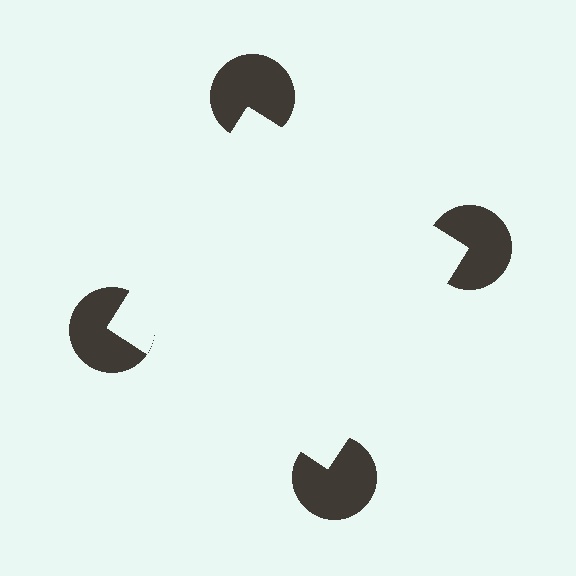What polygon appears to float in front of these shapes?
An illusory square — its edges are inferred from the aligned wedge cuts in the pac-man discs, not physically drawn.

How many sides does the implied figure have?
4 sides.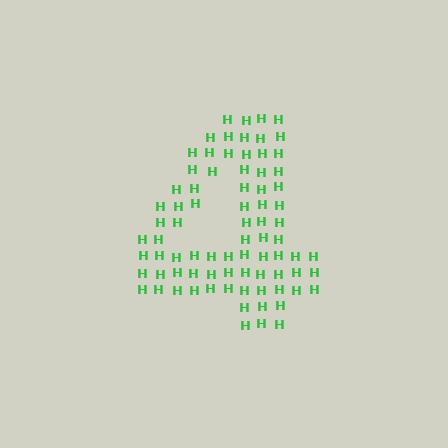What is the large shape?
The large shape is the digit 4.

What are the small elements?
The small elements are letter H's.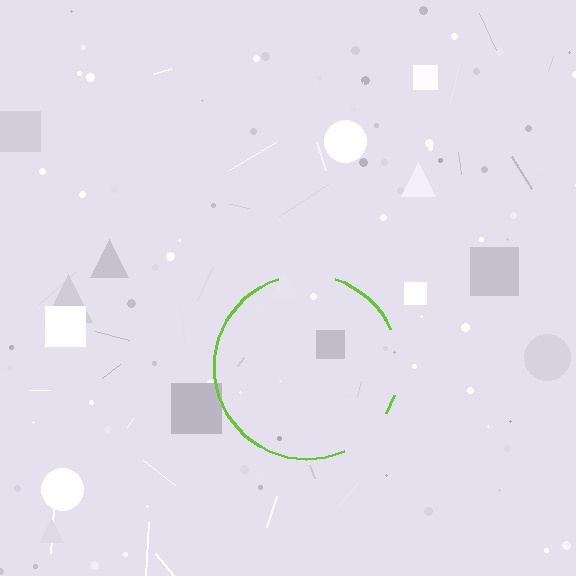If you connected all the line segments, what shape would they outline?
They would outline a circle.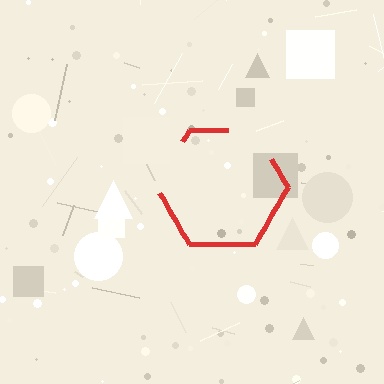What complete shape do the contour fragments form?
The contour fragments form a hexagon.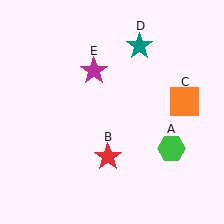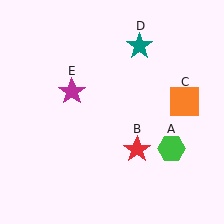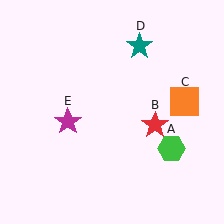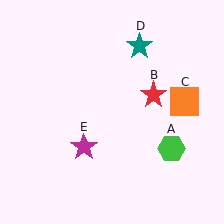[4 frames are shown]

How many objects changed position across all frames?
2 objects changed position: red star (object B), magenta star (object E).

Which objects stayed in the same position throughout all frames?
Green hexagon (object A) and orange square (object C) and teal star (object D) remained stationary.